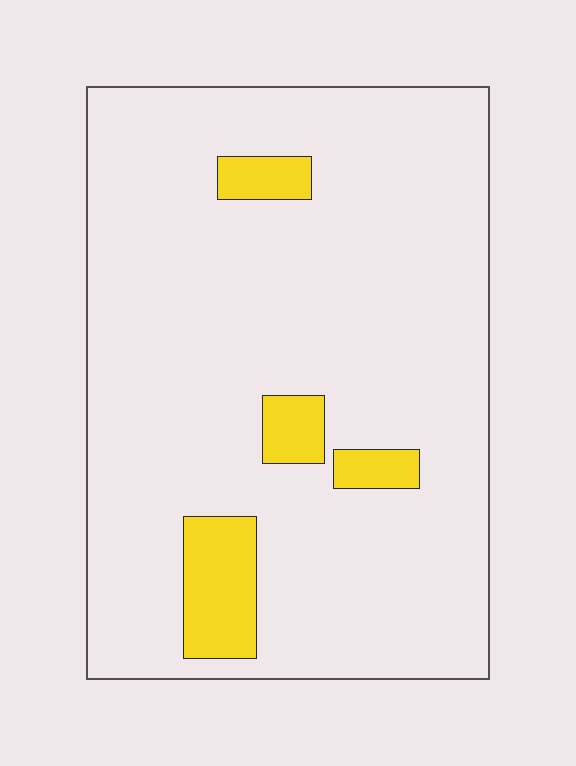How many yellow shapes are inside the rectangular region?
4.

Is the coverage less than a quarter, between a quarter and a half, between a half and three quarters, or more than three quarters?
Less than a quarter.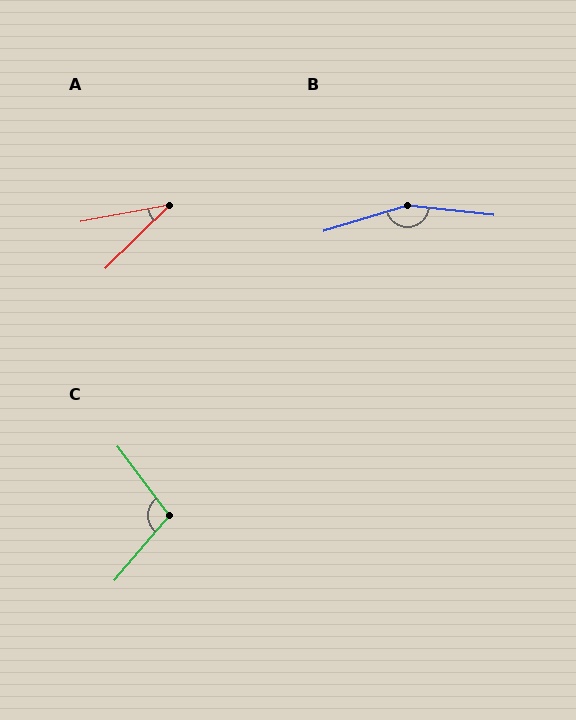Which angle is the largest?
B, at approximately 157 degrees.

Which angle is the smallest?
A, at approximately 34 degrees.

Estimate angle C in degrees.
Approximately 102 degrees.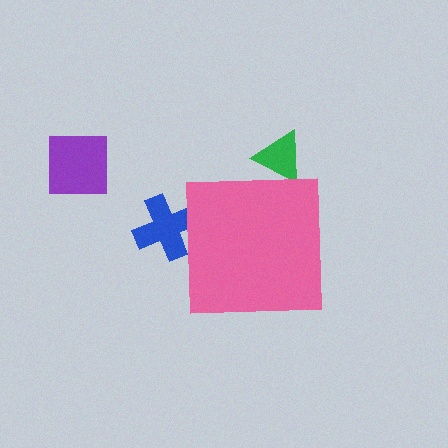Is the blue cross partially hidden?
Yes, the blue cross is partially hidden behind the pink square.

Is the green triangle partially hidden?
Yes, the green triangle is partially hidden behind the pink square.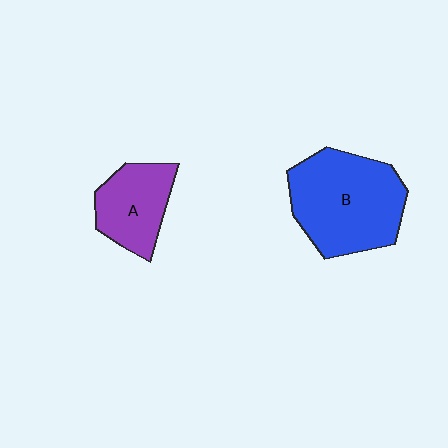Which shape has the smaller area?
Shape A (purple).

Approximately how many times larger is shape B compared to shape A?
Approximately 1.8 times.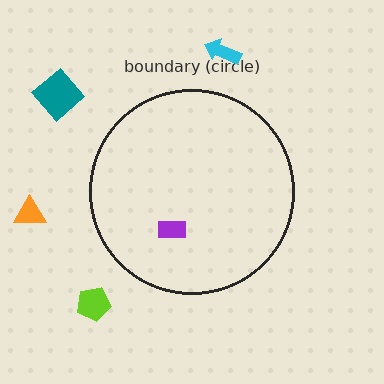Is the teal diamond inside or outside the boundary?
Outside.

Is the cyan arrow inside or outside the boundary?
Outside.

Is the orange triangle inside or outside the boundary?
Outside.